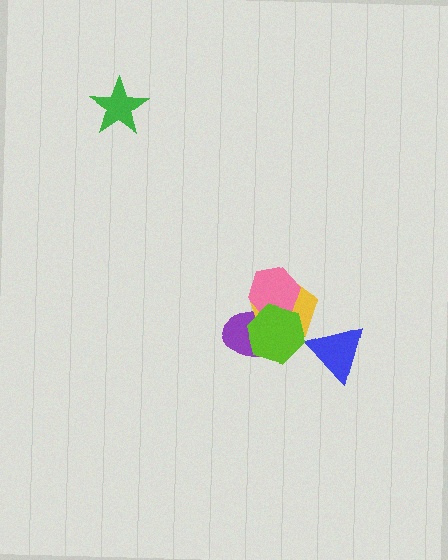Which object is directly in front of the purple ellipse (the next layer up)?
The yellow pentagon is directly in front of the purple ellipse.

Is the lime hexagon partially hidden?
No, no other shape covers it.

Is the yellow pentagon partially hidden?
Yes, it is partially covered by another shape.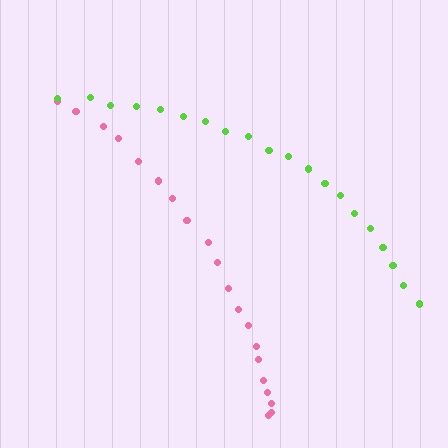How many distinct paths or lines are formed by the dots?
There are 2 distinct paths.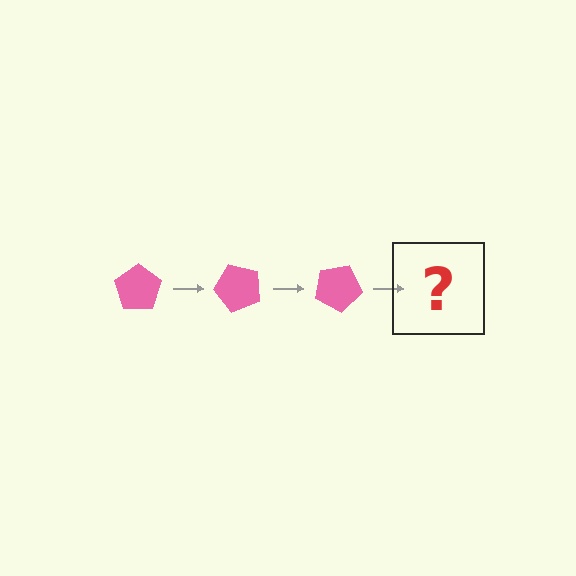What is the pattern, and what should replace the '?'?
The pattern is that the pentagon rotates 50 degrees each step. The '?' should be a pink pentagon rotated 150 degrees.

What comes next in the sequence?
The next element should be a pink pentagon rotated 150 degrees.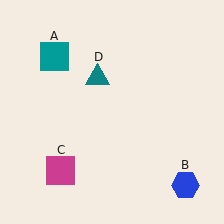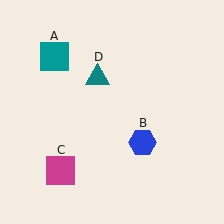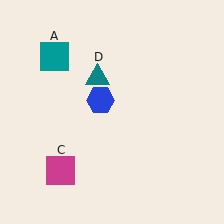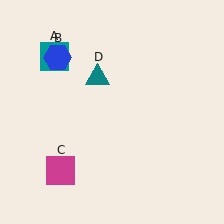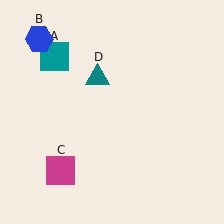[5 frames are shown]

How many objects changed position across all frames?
1 object changed position: blue hexagon (object B).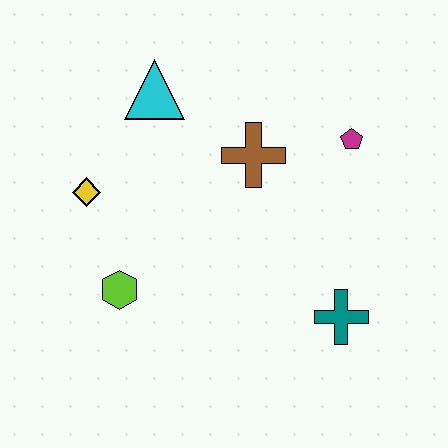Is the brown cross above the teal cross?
Yes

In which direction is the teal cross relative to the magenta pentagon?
The teal cross is below the magenta pentagon.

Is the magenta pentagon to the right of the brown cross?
Yes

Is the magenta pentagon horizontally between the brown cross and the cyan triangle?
No